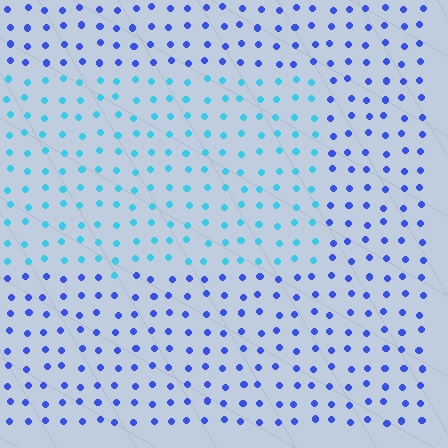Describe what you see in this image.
The image is filled with small blue elements in a uniform arrangement. A rectangle-shaped region is visible where the elements are tinted to a slightly different hue, forming a subtle color boundary.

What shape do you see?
I see a rectangle.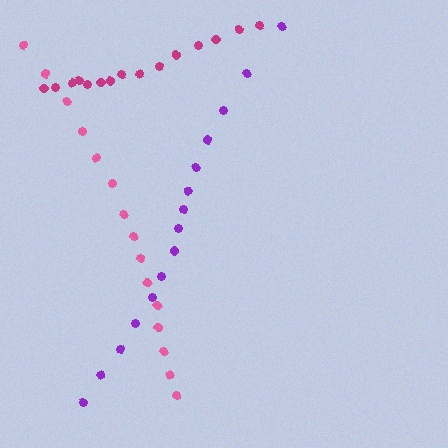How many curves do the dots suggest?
There are 3 distinct paths.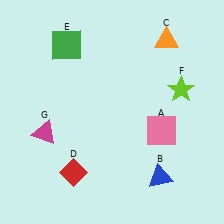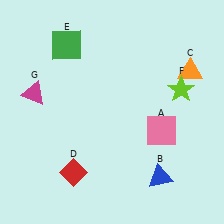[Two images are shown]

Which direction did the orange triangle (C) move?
The orange triangle (C) moved down.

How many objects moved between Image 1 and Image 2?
2 objects moved between the two images.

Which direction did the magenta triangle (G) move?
The magenta triangle (G) moved up.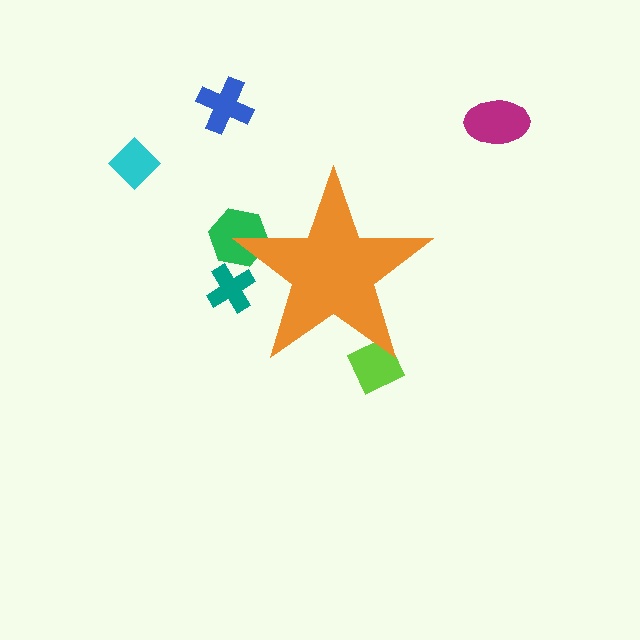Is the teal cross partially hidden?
Yes, the teal cross is partially hidden behind the orange star.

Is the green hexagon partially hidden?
Yes, the green hexagon is partially hidden behind the orange star.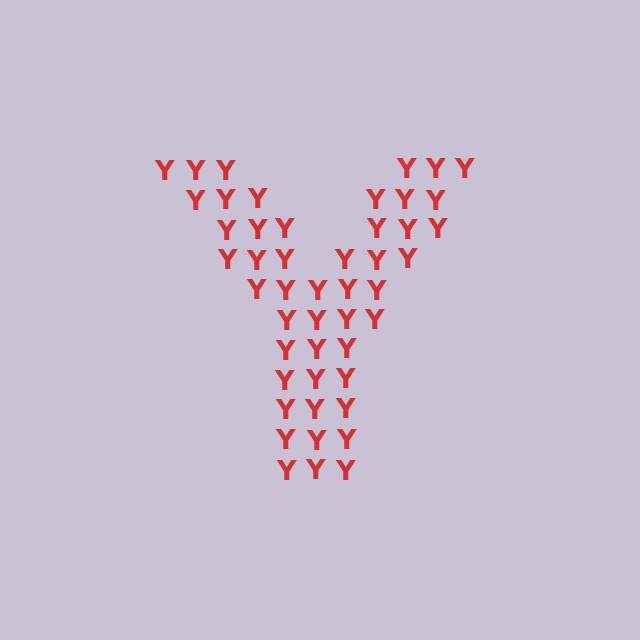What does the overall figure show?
The overall figure shows the letter Y.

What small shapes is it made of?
It is made of small letter Y's.